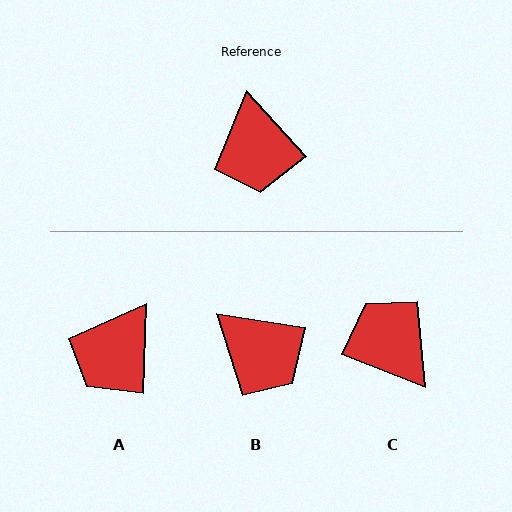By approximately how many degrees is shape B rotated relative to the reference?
Approximately 39 degrees counter-clockwise.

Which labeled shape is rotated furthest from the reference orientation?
C, about 153 degrees away.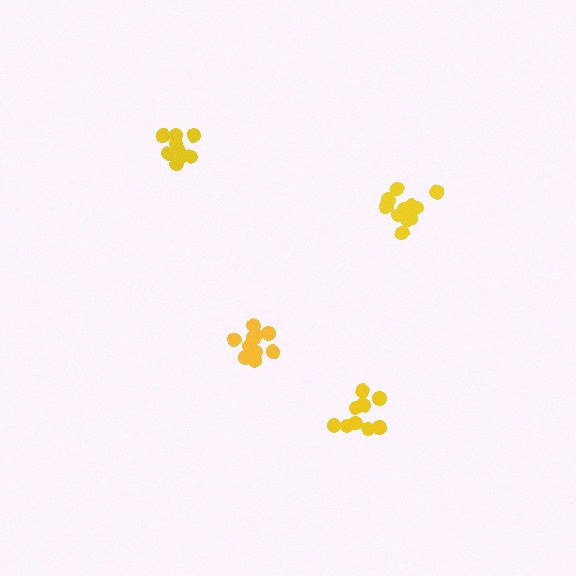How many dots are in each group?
Group 1: 12 dots, Group 2: 10 dots, Group 3: 9 dots, Group 4: 9 dots (40 total).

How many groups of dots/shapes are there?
There are 4 groups.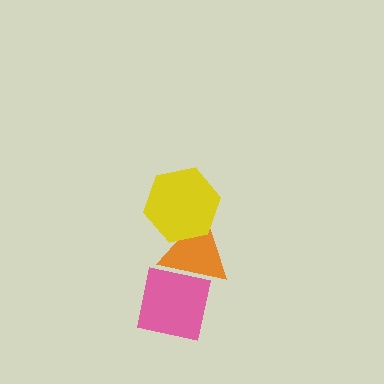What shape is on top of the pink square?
The orange triangle is on top of the pink square.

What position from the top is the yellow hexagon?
The yellow hexagon is 1st from the top.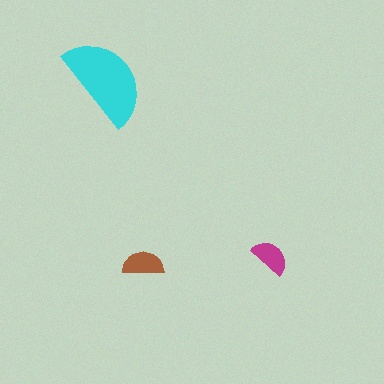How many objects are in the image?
There are 3 objects in the image.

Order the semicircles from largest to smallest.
the cyan one, the brown one, the magenta one.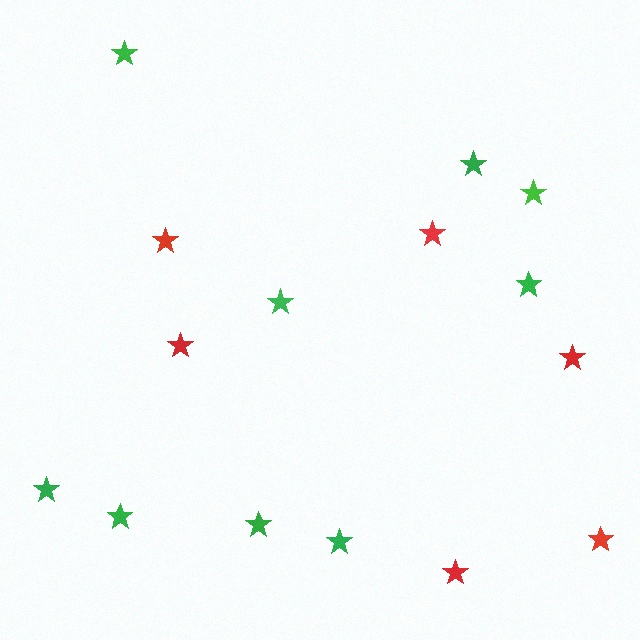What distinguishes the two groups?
There are 2 groups: one group of green stars (9) and one group of red stars (6).